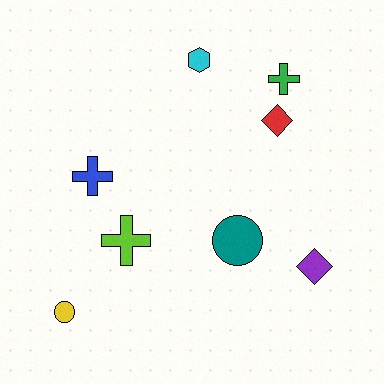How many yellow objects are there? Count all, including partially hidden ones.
There is 1 yellow object.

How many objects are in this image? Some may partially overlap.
There are 8 objects.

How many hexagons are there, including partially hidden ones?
There is 1 hexagon.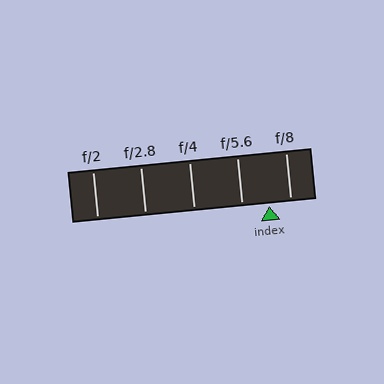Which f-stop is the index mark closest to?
The index mark is closest to f/8.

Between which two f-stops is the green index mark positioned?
The index mark is between f/5.6 and f/8.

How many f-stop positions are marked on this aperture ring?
There are 5 f-stop positions marked.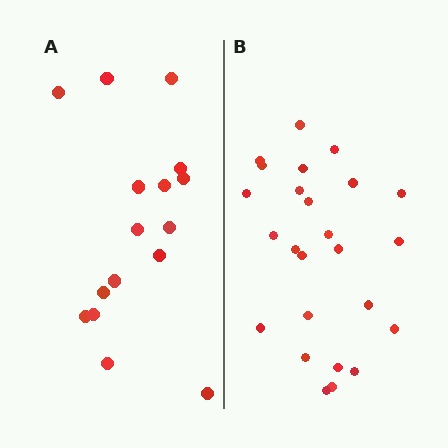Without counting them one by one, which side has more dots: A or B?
Region B (the right region) has more dots.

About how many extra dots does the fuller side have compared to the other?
Region B has roughly 8 or so more dots than region A.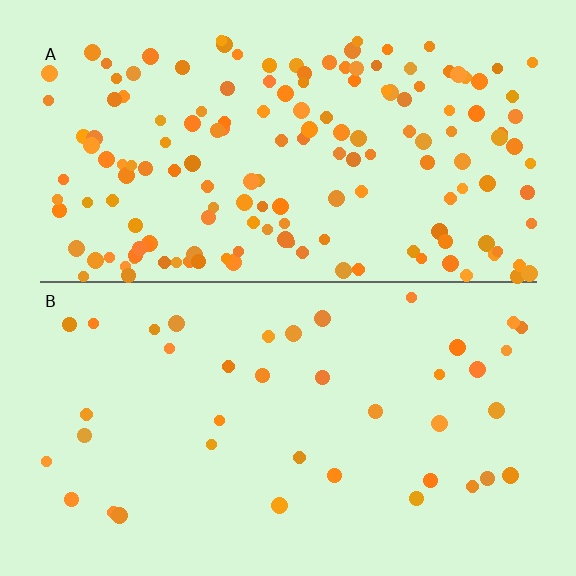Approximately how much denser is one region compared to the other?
Approximately 4.0× — region A over region B.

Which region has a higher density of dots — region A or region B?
A (the top).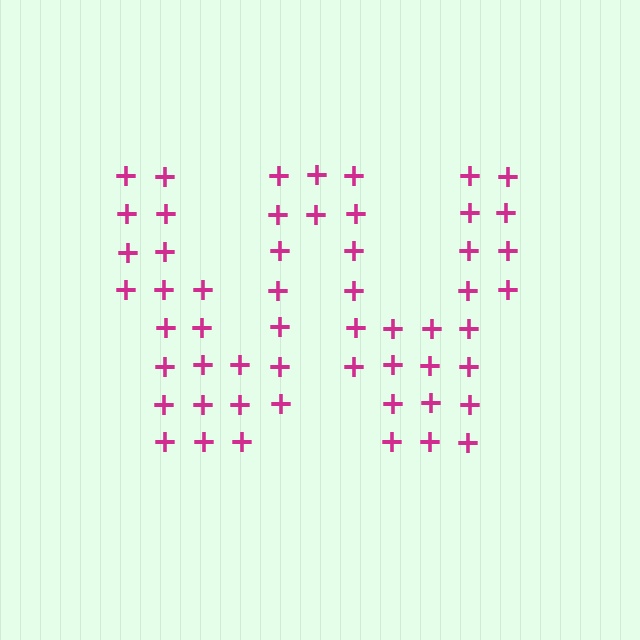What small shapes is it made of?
It is made of small plus signs.